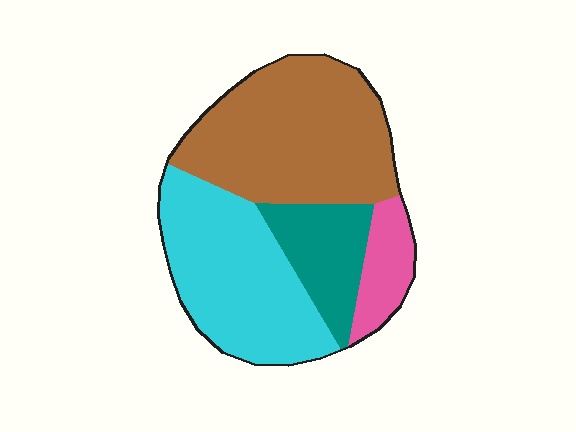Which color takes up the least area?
Pink, at roughly 10%.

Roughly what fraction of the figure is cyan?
Cyan covers 34% of the figure.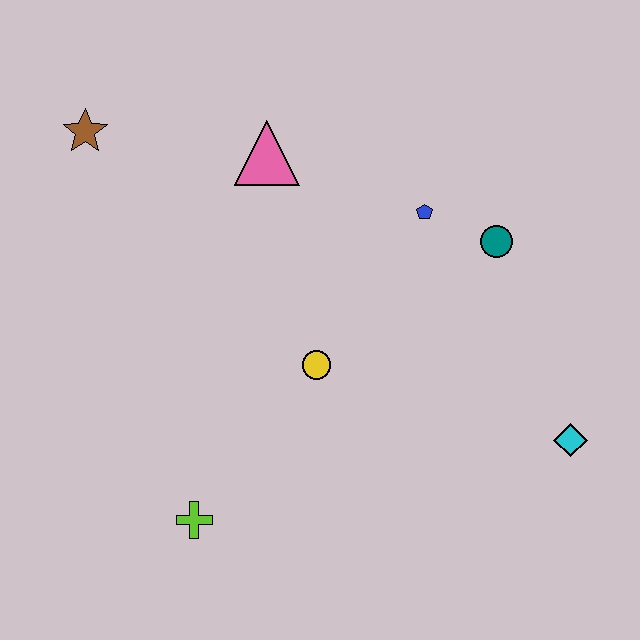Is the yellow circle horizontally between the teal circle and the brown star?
Yes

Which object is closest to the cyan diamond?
The teal circle is closest to the cyan diamond.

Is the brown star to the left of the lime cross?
Yes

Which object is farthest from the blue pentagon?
The lime cross is farthest from the blue pentagon.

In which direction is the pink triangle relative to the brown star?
The pink triangle is to the right of the brown star.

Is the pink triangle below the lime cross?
No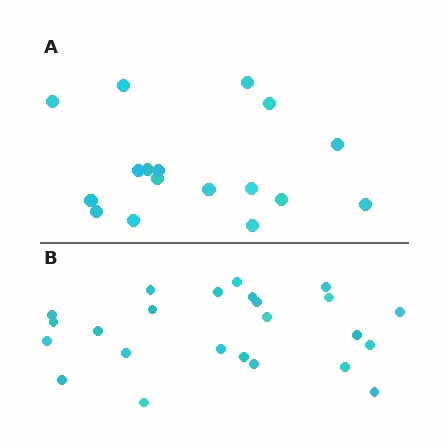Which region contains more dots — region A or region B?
Region B (the bottom region) has more dots.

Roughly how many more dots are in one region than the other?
Region B has roughly 8 or so more dots than region A.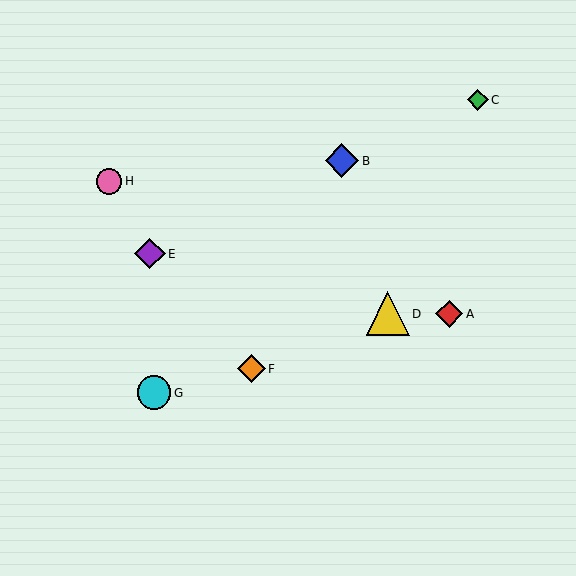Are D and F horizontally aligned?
No, D is at y≈314 and F is at y≈369.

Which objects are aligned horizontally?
Objects A, D are aligned horizontally.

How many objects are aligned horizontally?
2 objects (A, D) are aligned horizontally.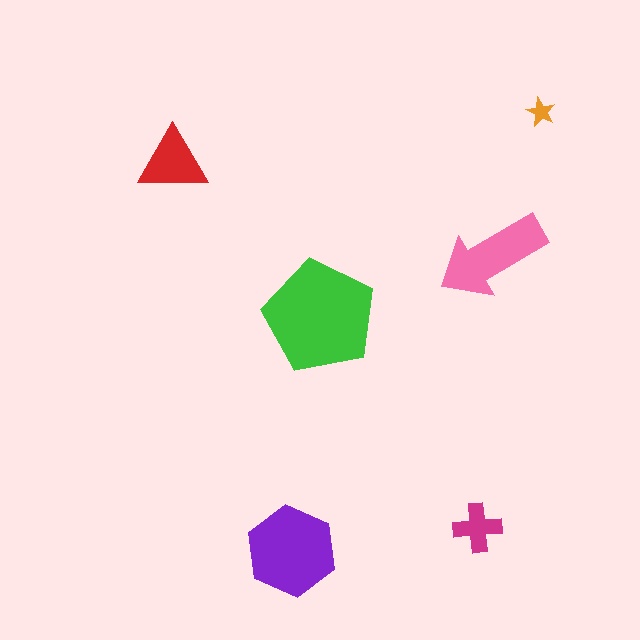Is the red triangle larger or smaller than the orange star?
Larger.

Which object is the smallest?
The orange star.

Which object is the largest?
The green pentagon.